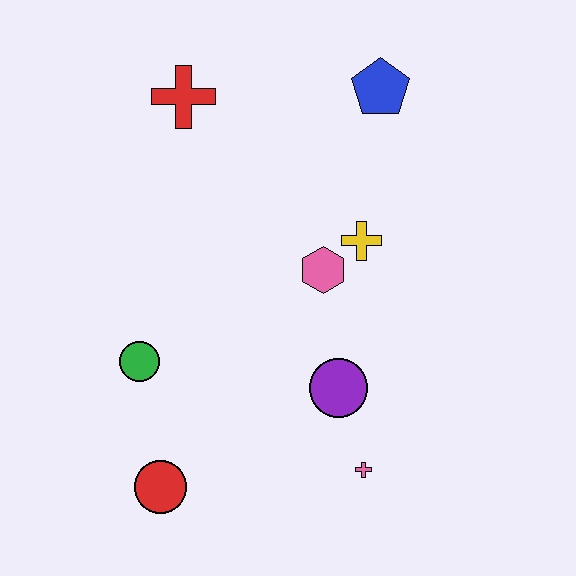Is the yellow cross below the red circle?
No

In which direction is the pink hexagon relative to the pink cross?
The pink hexagon is above the pink cross.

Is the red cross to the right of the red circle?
Yes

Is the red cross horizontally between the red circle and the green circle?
No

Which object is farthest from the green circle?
The blue pentagon is farthest from the green circle.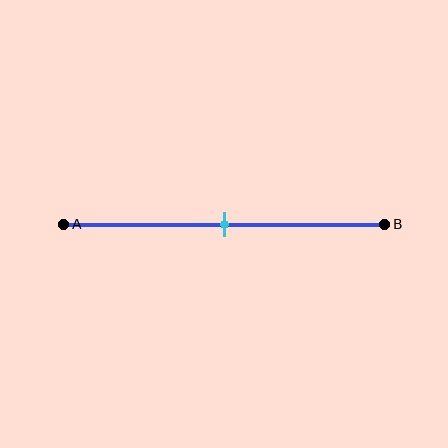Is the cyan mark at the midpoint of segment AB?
Yes, the mark is approximately at the midpoint.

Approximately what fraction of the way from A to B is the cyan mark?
The cyan mark is approximately 50% of the way from A to B.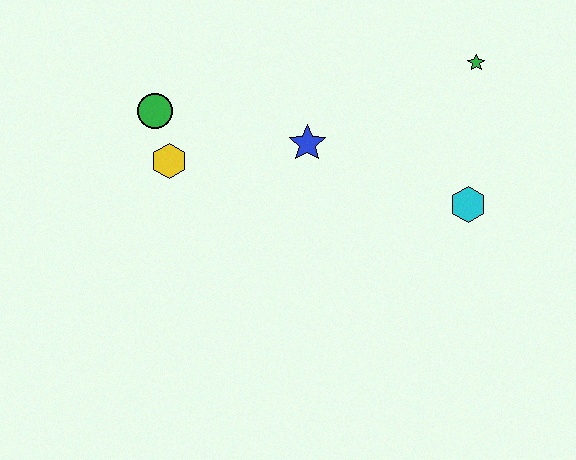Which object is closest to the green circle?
The yellow hexagon is closest to the green circle.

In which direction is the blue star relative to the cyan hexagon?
The blue star is to the left of the cyan hexagon.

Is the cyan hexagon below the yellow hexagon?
Yes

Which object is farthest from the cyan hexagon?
The green circle is farthest from the cyan hexagon.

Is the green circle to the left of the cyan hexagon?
Yes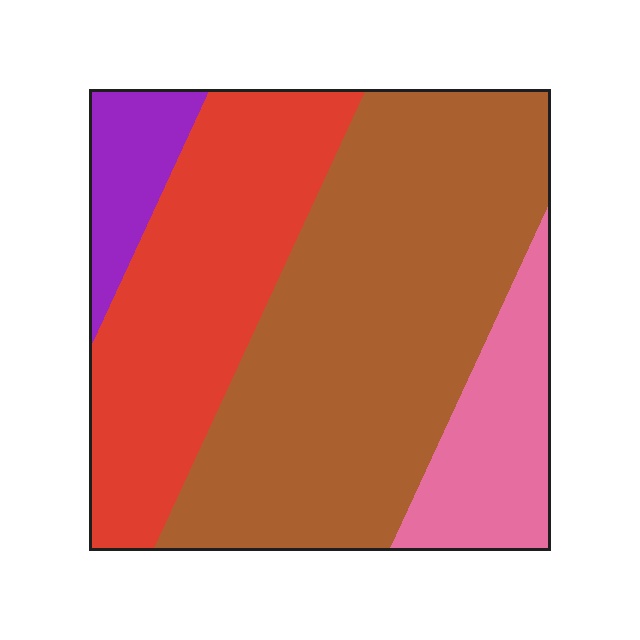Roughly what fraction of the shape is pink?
Pink covers 13% of the shape.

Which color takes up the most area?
Brown, at roughly 50%.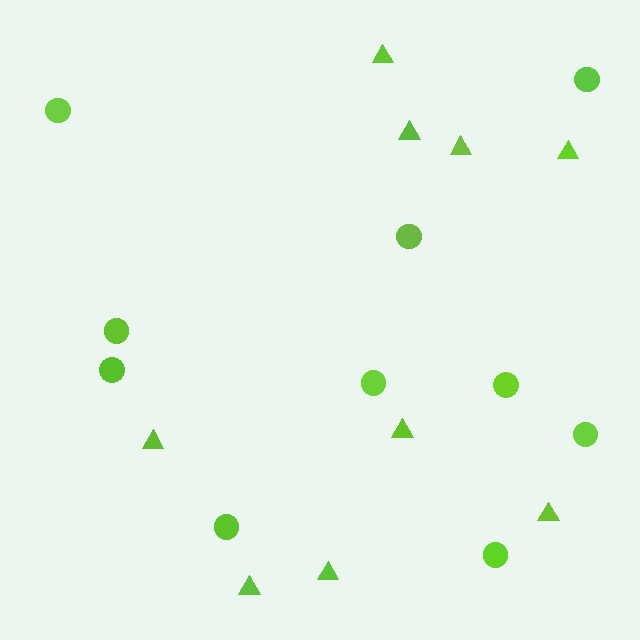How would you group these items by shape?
There are 2 groups: one group of triangles (9) and one group of circles (10).